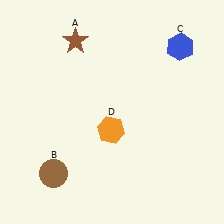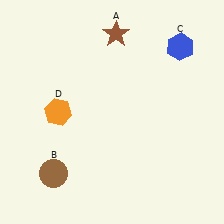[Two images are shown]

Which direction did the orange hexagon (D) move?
The orange hexagon (D) moved left.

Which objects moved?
The objects that moved are: the brown star (A), the orange hexagon (D).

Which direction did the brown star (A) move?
The brown star (A) moved right.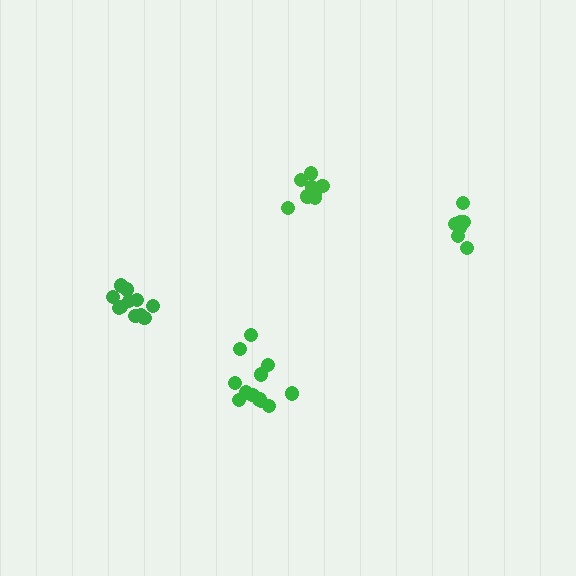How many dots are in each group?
Group 1: 12 dots, Group 2: 8 dots, Group 3: 7 dots, Group 4: 12 dots (39 total).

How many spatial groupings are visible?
There are 4 spatial groupings.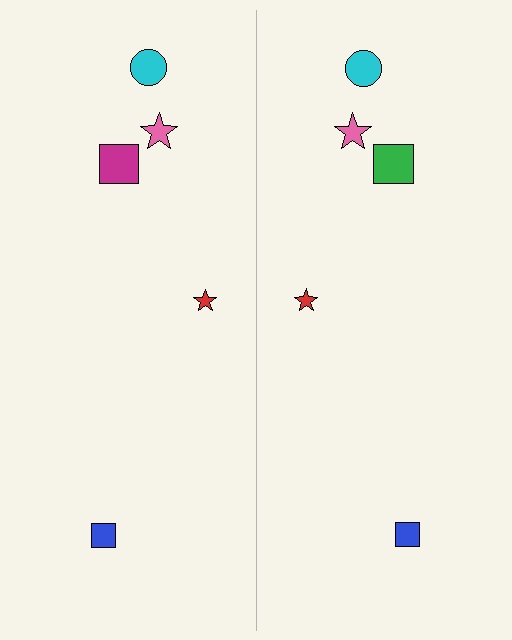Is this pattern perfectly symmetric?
No, the pattern is not perfectly symmetric. The green square on the right side breaks the symmetry — its mirror counterpart is magenta.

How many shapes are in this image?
There are 10 shapes in this image.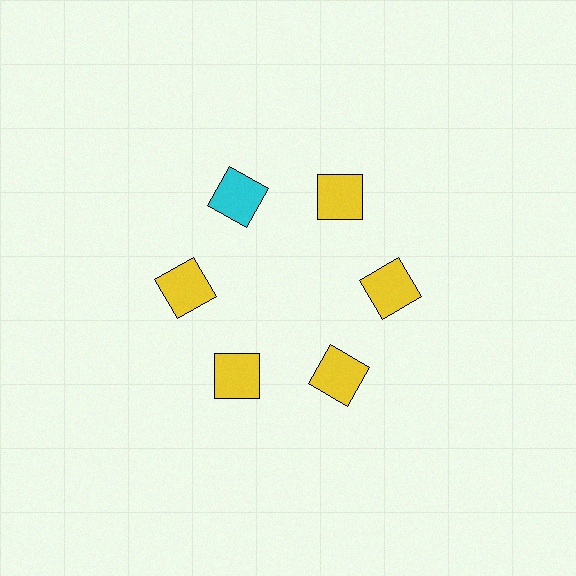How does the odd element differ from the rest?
It has a different color: cyan instead of yellow.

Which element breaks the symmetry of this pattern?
The cyan square at roughly the 11 o'clock position breaks the symmetry. All other shapes are yellow squares.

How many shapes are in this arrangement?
There are 6 shapes arranged in a ring pattern.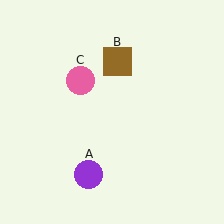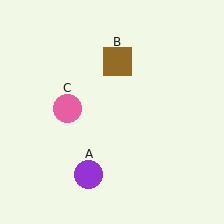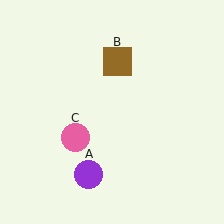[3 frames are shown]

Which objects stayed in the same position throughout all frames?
Purple circle (object A) and brown square (object B) remained stationary.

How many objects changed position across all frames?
1 object changed position: pink circle (object C).